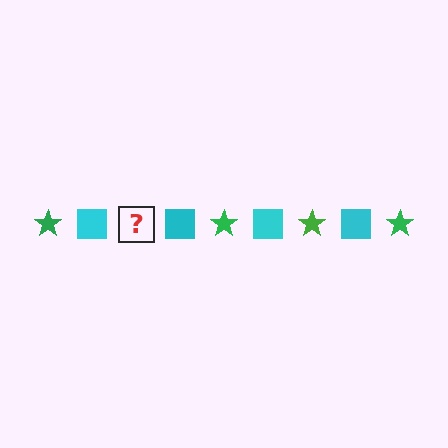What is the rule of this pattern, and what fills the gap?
The rule is that the pattern alternates between green star and cyan square. The gap should be filled with a green star.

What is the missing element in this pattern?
The missing element is a green star.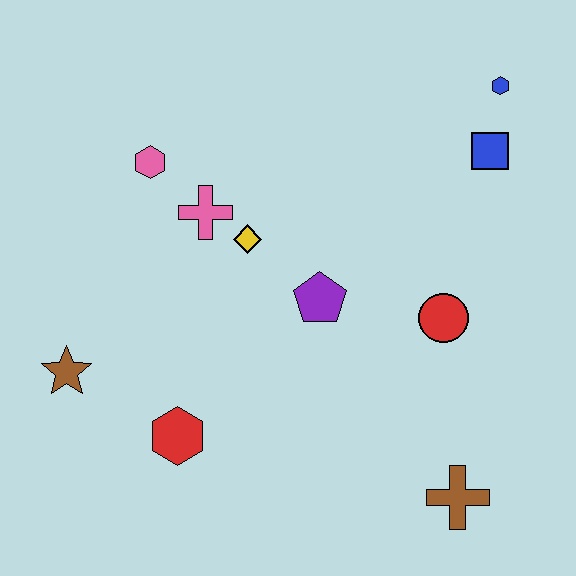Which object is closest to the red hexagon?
The brown star is closest to the red hexagon.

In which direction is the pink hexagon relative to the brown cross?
The pink hexagon is above the brown cross.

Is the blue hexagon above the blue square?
Yes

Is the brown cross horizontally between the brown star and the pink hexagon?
No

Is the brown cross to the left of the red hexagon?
No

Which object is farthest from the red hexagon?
The blue hexagon is farthest from the red hexagon.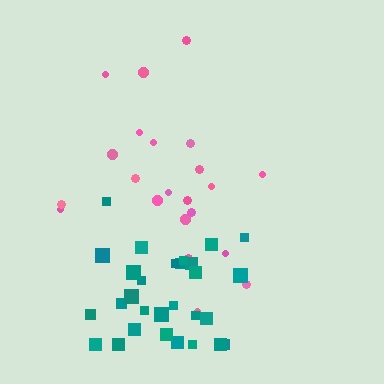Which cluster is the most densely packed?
Teal.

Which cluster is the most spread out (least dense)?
Pink.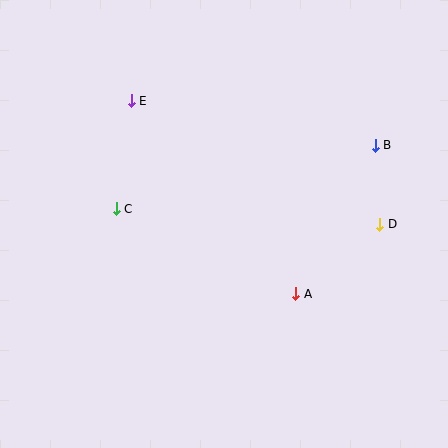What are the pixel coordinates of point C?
Point C is at (116, 209).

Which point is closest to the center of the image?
Point A at (296, 294) is closest to the center.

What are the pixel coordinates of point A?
Point A is at (296, 294).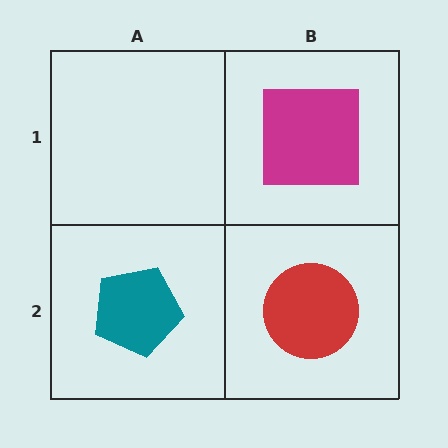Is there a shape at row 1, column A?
No, that cell is empty.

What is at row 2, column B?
A red circle.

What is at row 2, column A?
A teal pentagon.